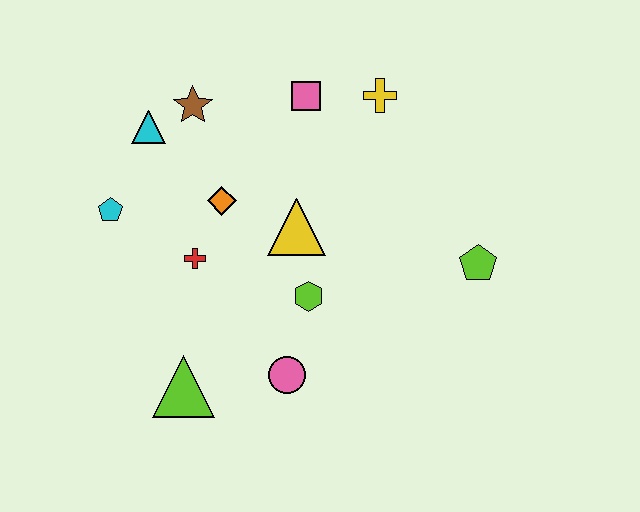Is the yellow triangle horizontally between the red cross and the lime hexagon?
Yes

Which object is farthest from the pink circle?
The yellow cross is farthest from the pink circle.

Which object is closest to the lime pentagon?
The lime hexagon is closest to the lime pentagon.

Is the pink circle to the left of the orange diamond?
No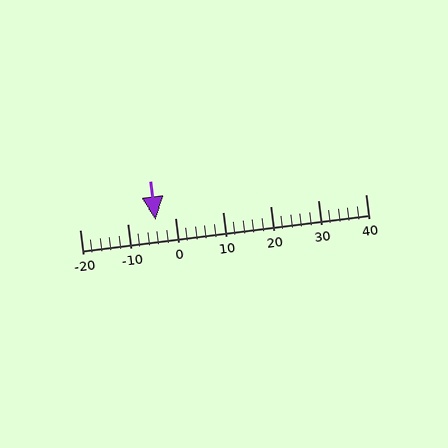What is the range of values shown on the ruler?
The ruler shows values from -20 to 40.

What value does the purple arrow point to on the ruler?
The purple arrow points to approximately -4.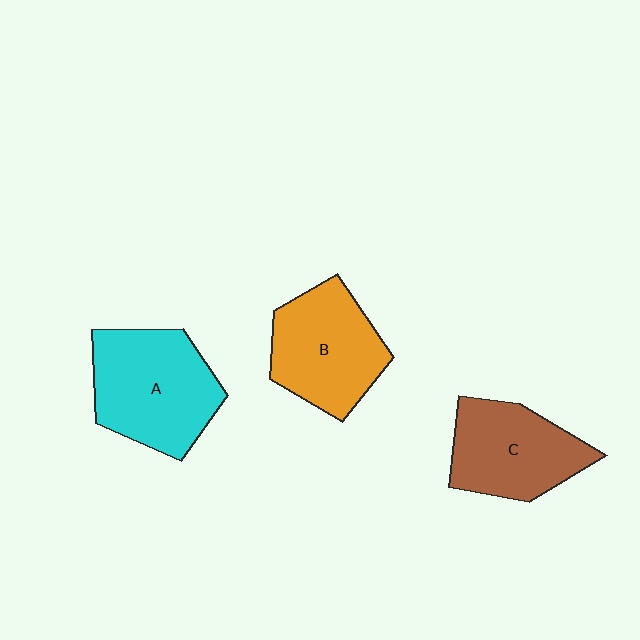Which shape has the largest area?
Shape A (cyan).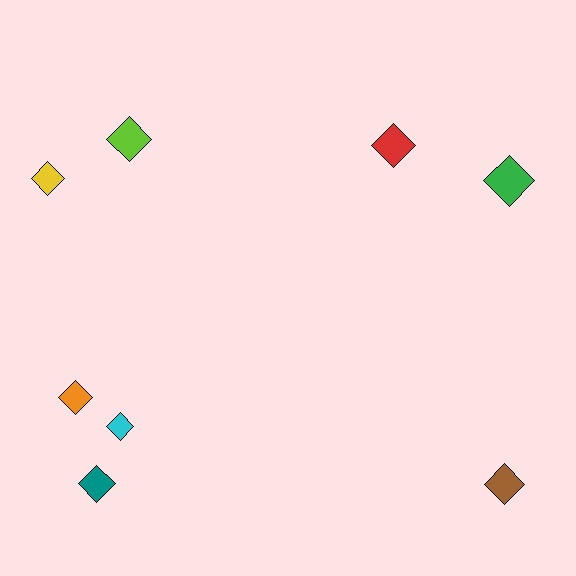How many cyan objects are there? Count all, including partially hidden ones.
There is 1 cyan object.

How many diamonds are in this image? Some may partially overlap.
There are 8 diamonds.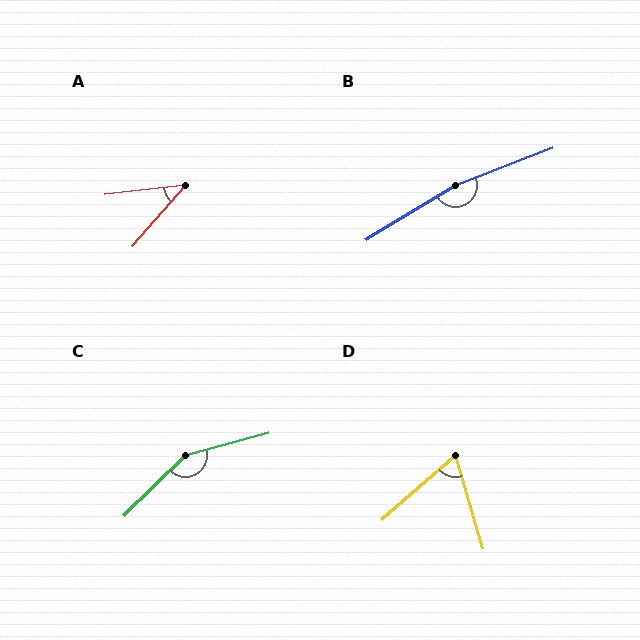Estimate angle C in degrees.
Approximately 151 degrees.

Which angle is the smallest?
A, at approximately 43 degrees.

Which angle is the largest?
B, at approximately 170 degrees.